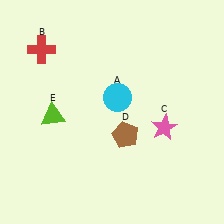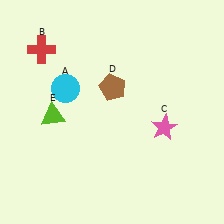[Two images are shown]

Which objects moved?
The objects that moved are: the cyan circle (A), the brown pentagon (D).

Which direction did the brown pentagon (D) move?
The brown pentagon (D) moved up.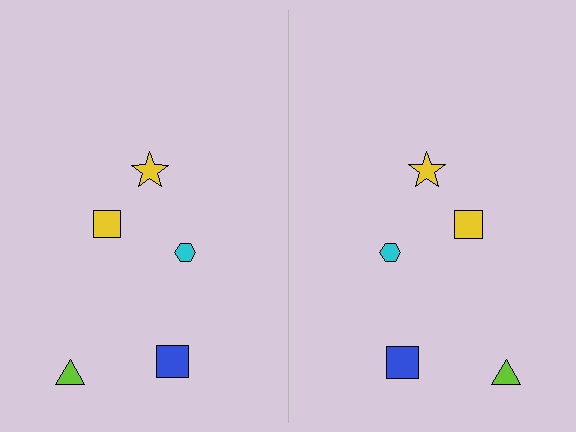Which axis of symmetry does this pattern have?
The pattern has a vertical axis of symmetry running through the center of the image.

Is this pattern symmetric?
Yes, this pattern has bilateral (reflection) symmetry.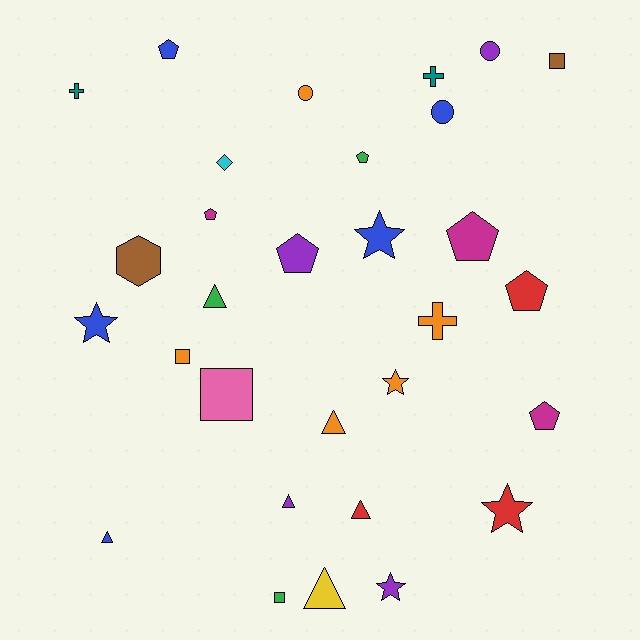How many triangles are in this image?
There are 6 triangles.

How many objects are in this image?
There are 30 objects.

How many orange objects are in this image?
There are 5 orange objects.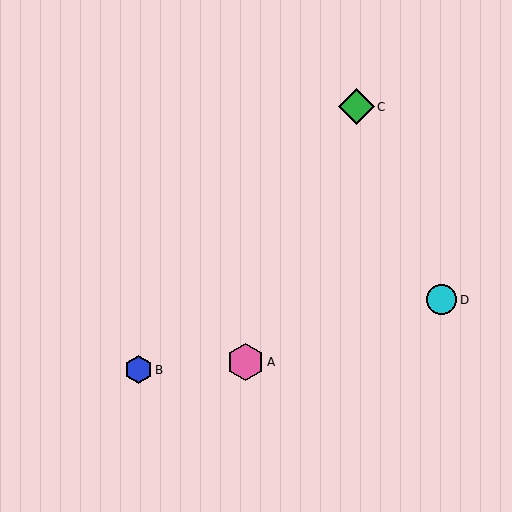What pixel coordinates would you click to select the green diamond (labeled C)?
Click at (356, 107) to select the green diamond C.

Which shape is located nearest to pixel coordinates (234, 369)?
The pink hexagon (labeled A) at (246, 362) is nearest to that location.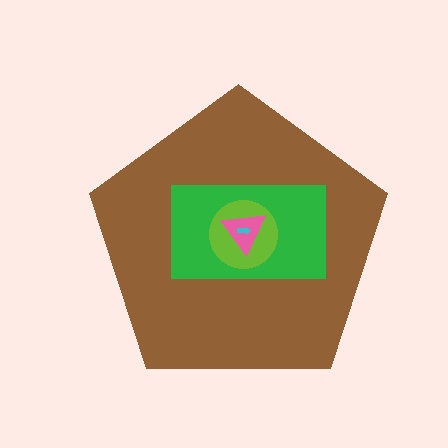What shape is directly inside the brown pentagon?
The green rectangle.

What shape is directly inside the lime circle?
The pink triangle.